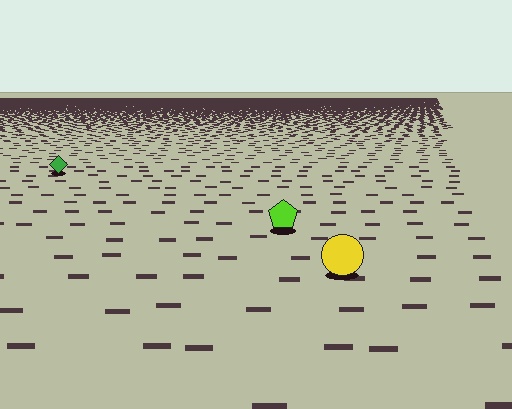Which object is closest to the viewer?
The yellow circle is closest. The texture marks near it are larger and more spread out.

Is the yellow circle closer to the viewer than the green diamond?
Yes. The yellow circle is closer — you can tell from the texture gradient: the ground texture is coarser near it.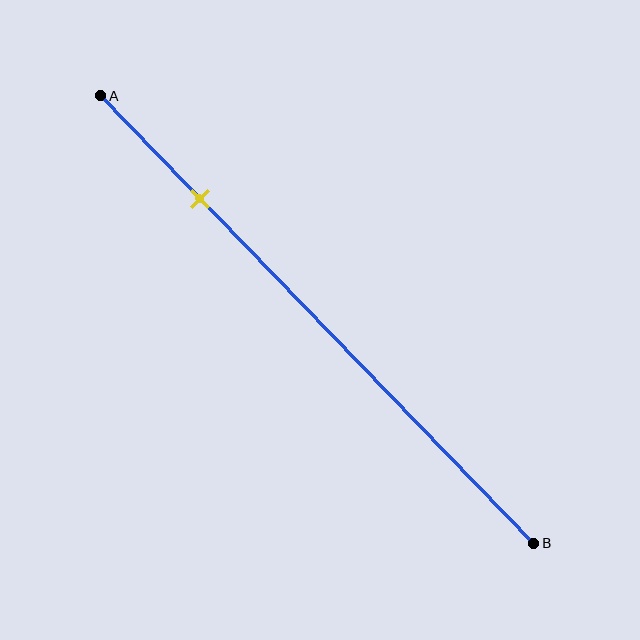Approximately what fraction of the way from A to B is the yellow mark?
The yellow mark is approximately 25% of the way from A to B.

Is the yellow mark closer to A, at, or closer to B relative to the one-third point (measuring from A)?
The yellow mark is closer to point A than the one-third point of segment AB.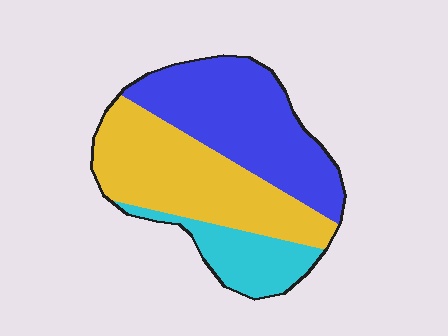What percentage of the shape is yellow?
Yellow covers roughly 40% of the shape.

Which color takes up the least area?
Cyan, at roughly 15%.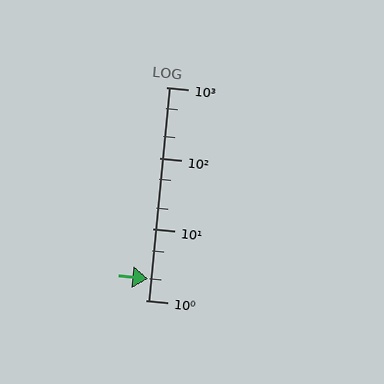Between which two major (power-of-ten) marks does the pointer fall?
The pointer is between 1 and 10.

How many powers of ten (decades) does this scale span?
The scale spans 3 decades, from 1 to 1000.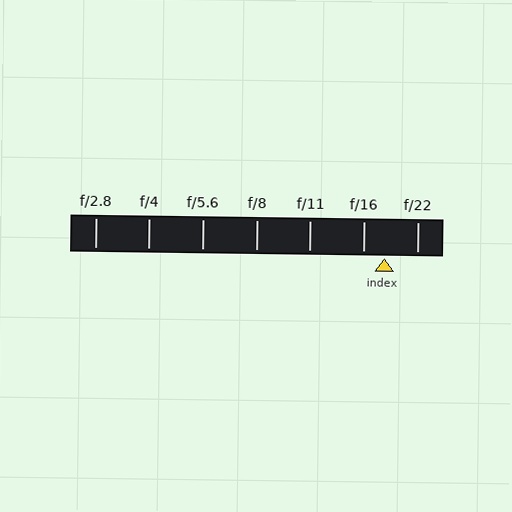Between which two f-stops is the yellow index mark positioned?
The index mark is between f/16 and f/22.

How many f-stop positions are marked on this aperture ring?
There are 7 f-stop positions marked.